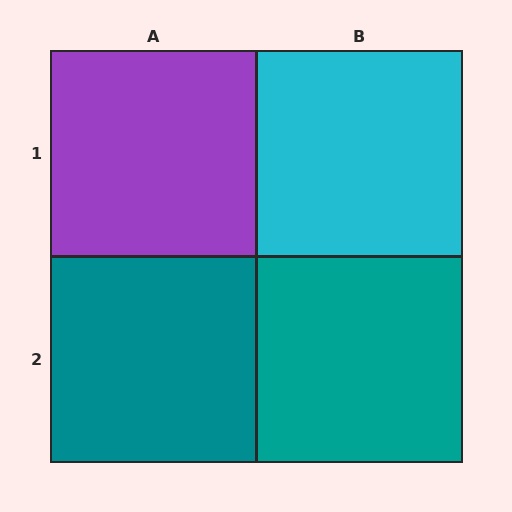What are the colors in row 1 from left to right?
Purple, cyan.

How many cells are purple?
1 cell is purple.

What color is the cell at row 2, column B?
Teal.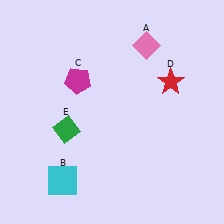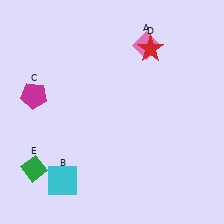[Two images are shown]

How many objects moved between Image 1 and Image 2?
3 objects moved between the two images.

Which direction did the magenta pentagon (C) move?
The magenta pentagon (C) moved left.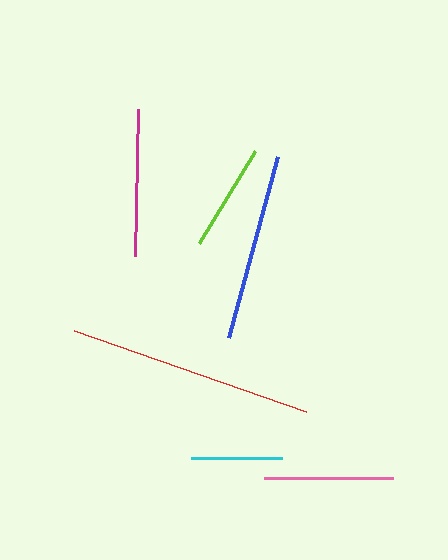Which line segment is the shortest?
The cyan line is the shortest at approximately 91 pixels.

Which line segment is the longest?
The red line is the longest at approximately 246 pixels.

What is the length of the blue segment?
The blue segment is approximately 187 pixels long.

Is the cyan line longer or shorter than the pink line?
The pink line is longer than the cyan line.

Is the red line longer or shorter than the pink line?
The red line is longer than the pink line.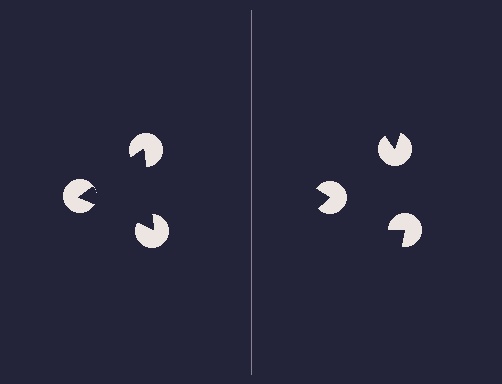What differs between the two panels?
The pac-man discs are positioned identically on both sides; only the wedge orientations differ. On the left they align to a triangle; on the right they are misaligned.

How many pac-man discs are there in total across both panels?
6 — 3 on each side.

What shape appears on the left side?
An illusory triangle.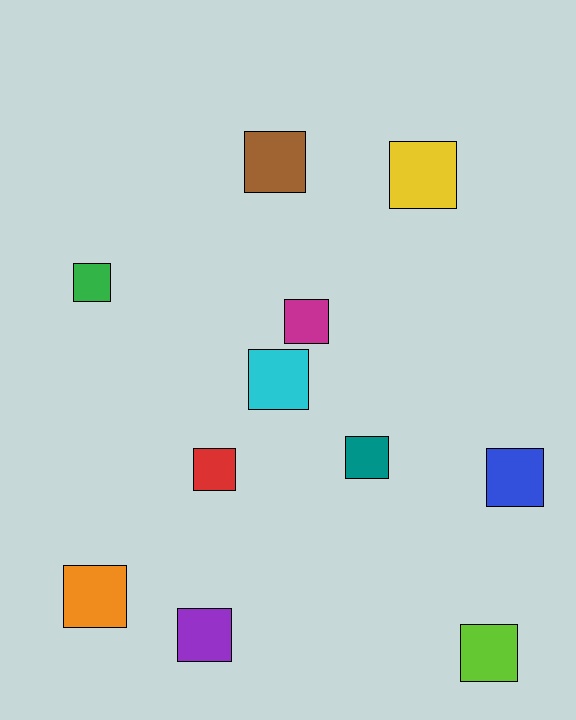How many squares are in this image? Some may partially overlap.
There are 11 squares.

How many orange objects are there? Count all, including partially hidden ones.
There is 1 orange object.